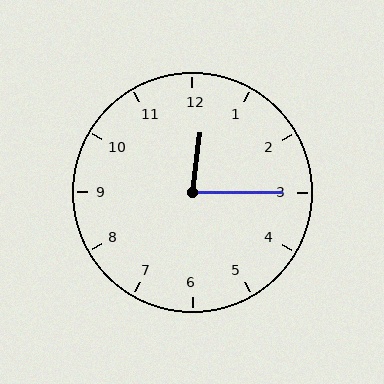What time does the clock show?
12:15.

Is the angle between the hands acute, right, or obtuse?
It is acute.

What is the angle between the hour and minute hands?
Approximately 82 degrees.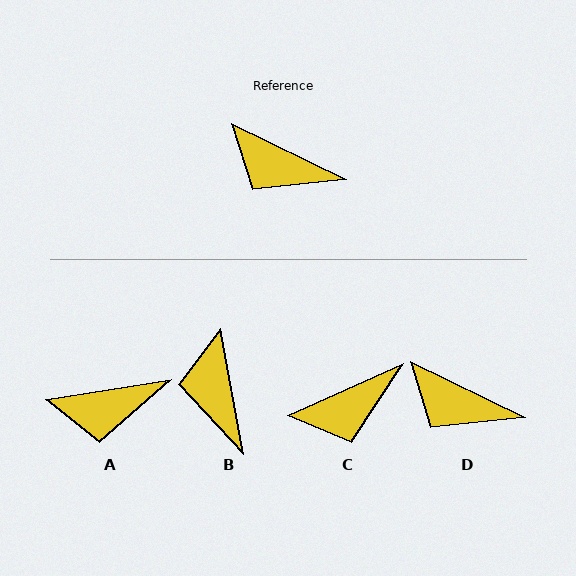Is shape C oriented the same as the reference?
No, it is off by about 50 degrees.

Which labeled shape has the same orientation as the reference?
D.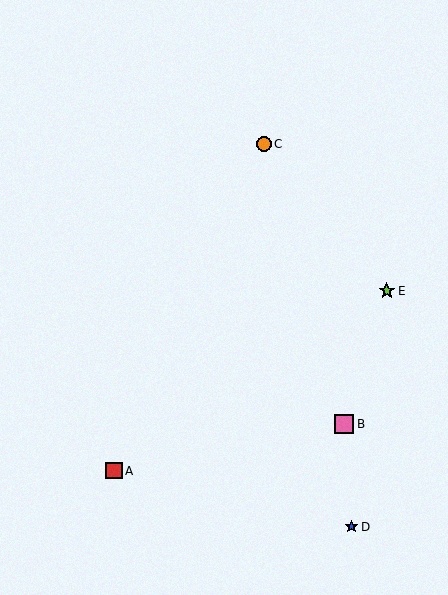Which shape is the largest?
The pink square (labeled B) is the largest.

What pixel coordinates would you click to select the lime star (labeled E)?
Click at (387, 291) to select the lime star E.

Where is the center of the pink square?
The center of the pink square is at (344, 424).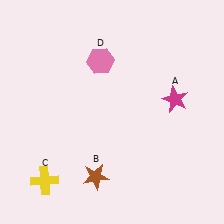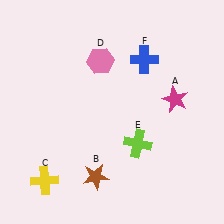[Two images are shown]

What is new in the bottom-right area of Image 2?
A lime cross (E) was added in the bottom-right area of Image 2.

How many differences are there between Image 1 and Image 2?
There are 2 differences between the two images.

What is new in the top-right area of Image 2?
A blue cross (F) was added in the top-right area of Image 2.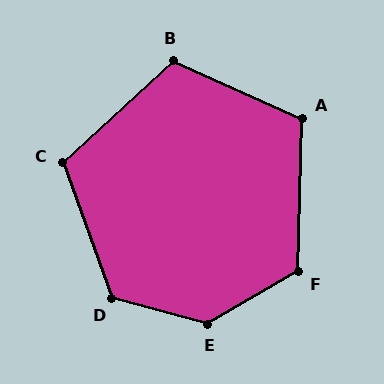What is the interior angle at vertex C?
Approximately 113 degrees (obtuse).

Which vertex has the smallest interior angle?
A, at approximately 113 degrees.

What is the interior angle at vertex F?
Approximately 121 degrees (obtuse).